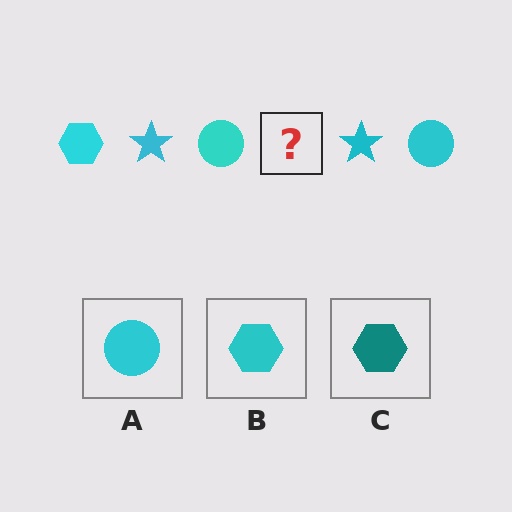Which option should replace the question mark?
Option B.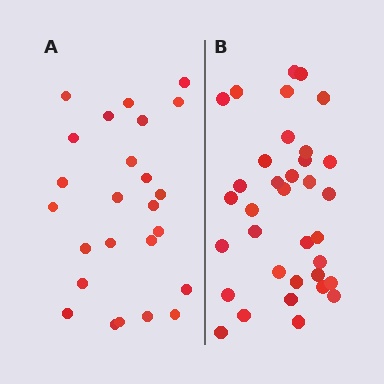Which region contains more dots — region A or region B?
Region B (the right region) has more dots.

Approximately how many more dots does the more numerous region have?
Region B has roughly 10 or so more dots than region A.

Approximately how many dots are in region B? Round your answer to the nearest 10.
About 40 dots. (The exact count is 35, which rounds to 40.)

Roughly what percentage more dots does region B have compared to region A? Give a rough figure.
About 40% more.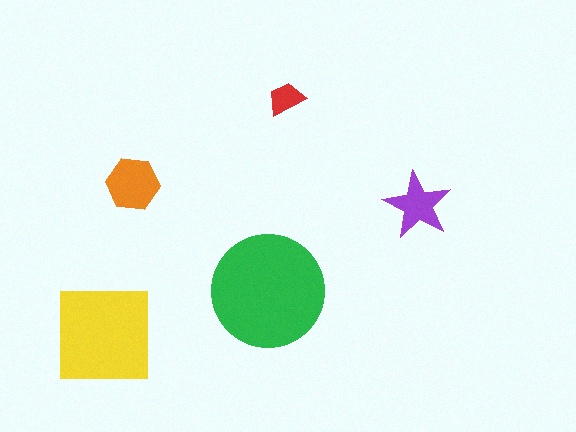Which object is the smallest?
The red trapezoid.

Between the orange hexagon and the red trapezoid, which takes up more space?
The orange hexagon.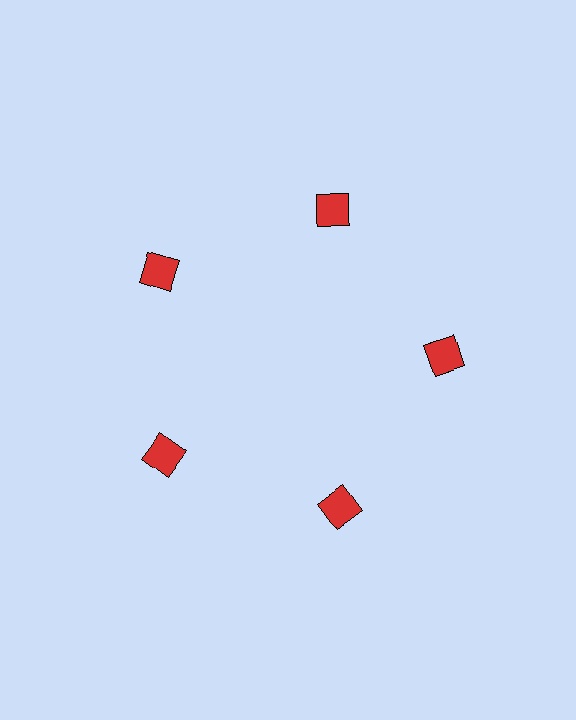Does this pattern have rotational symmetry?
Yes, this pattern has 5-fold rotational symmetry. It looks the same after rotating 72 degrees around the center.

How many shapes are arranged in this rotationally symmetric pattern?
There are 5 shapes, arranged in 5 groups of 1.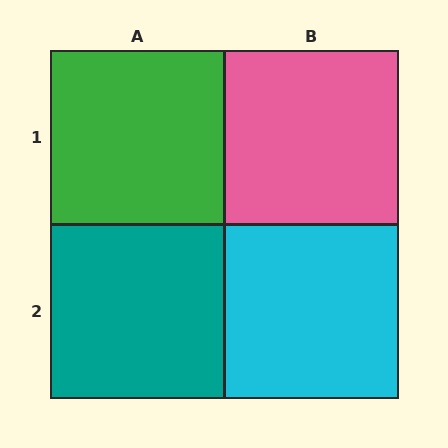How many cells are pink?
1 cell is pink.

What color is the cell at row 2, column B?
Cyan.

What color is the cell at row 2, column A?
Teal.